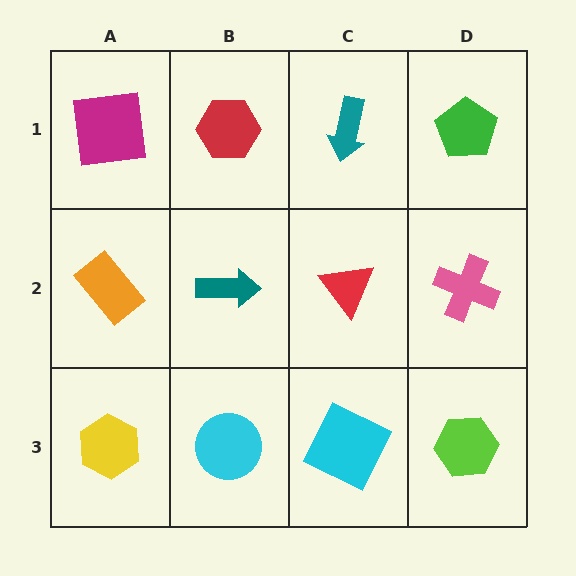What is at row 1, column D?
A green pentagon.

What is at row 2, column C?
A red triangle.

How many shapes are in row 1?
4 shapes.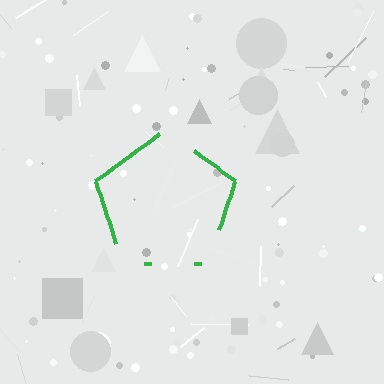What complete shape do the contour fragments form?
The contour fragments form a pentagon.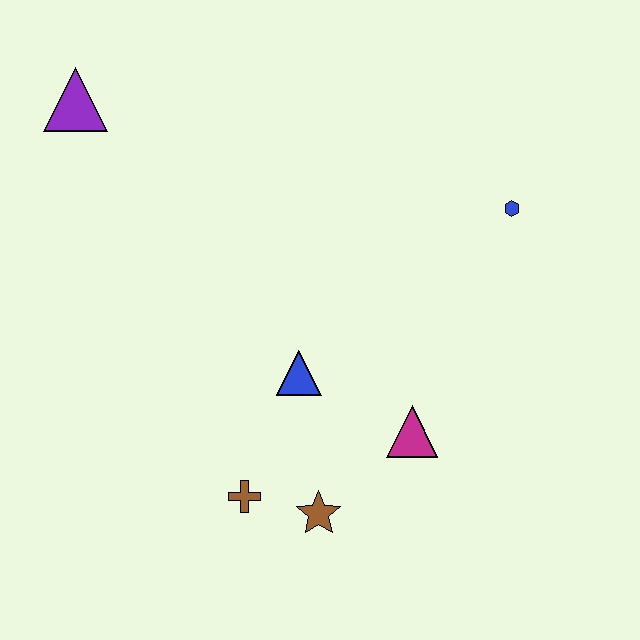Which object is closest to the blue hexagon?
The magenta triangle is closest to the blue hexagon.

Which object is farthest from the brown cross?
The purple triangle is farthest from the brown cross.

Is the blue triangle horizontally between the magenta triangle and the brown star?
No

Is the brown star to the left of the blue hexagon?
Yes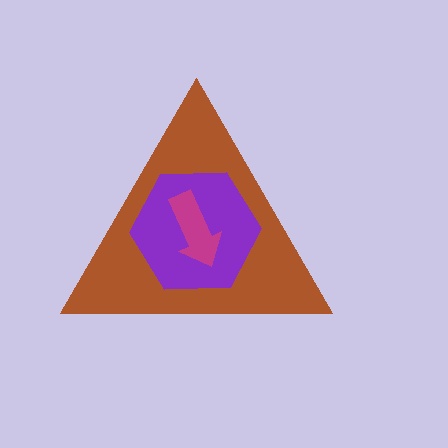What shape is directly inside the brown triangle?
The purple hexagon.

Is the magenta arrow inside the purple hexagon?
Yes.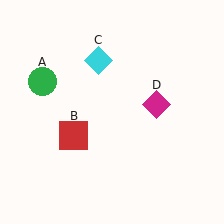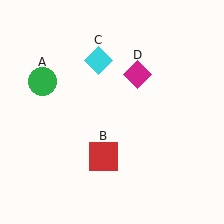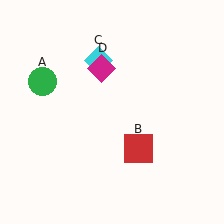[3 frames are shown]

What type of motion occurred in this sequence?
The red square (object B), magenta diamond (object D) rotated counterclockwise around the center of the scene.